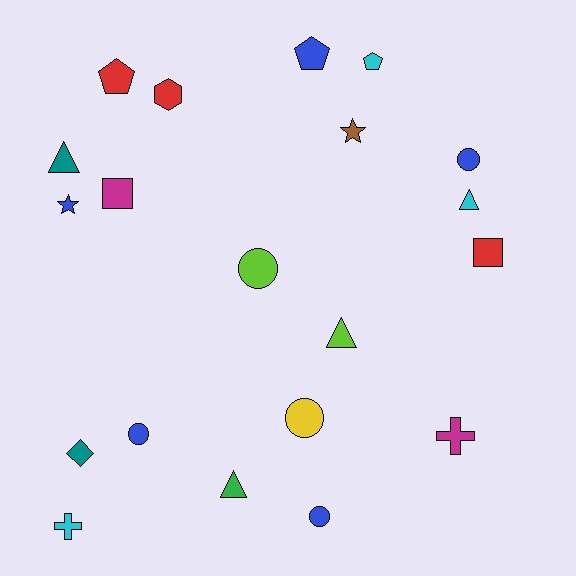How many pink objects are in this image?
There are no pink objects.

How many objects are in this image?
There are 20 objects.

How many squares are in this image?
There are 2 squares.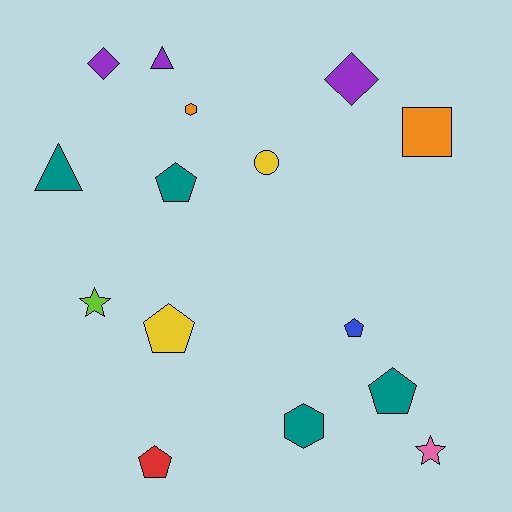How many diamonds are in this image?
There are 2 diamonds.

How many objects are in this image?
There are 15 objects.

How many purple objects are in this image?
There are 3 purple objects.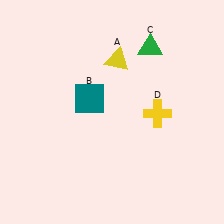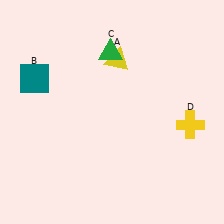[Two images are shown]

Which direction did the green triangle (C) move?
The green triangle (C) moved left.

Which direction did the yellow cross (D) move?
The yellow cross (D) moved right.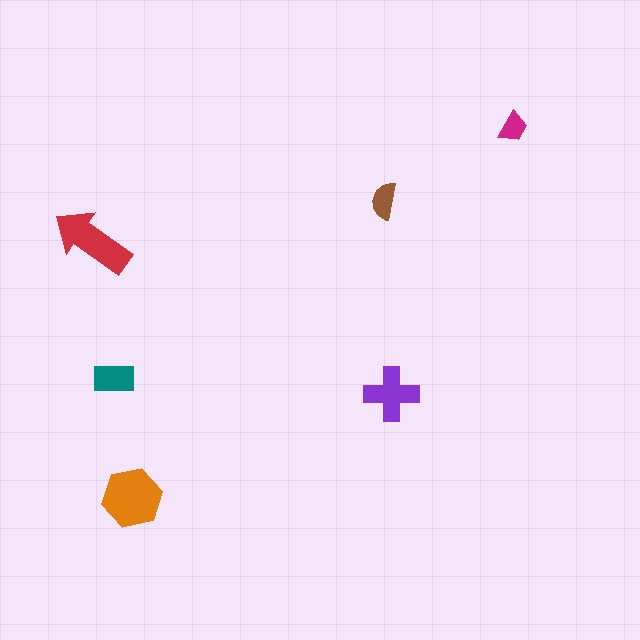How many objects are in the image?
There are 6 objects in the image.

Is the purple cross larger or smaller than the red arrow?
Smaller.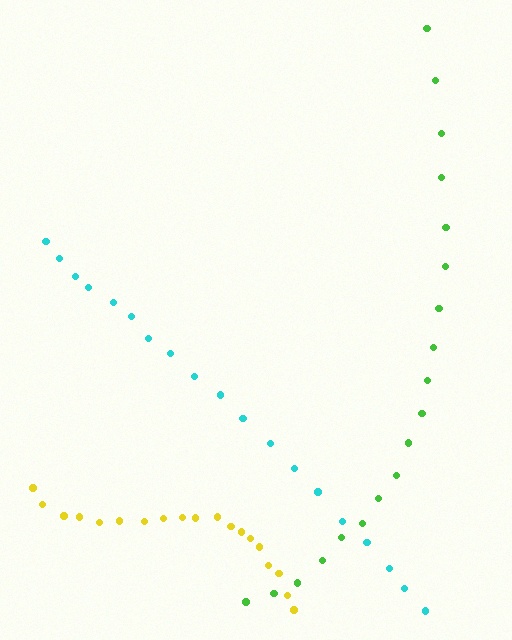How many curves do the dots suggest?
There are 3 distinct paths.